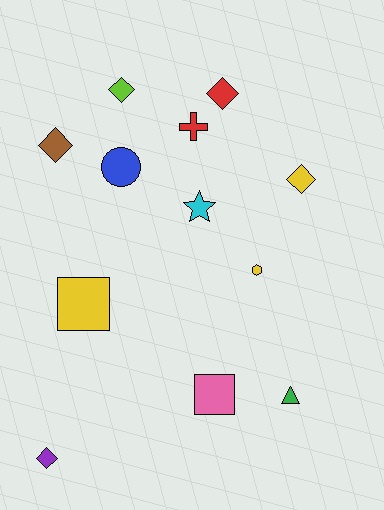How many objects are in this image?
There are 12 objects.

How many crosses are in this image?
There is 1 cross.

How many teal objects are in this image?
There are no teal objects.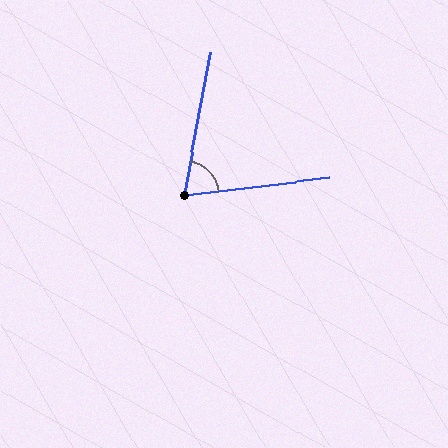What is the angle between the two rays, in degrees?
Approximately 73 degrees.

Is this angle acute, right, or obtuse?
It is acute.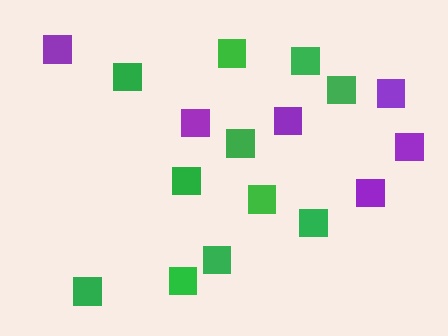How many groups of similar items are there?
There are 2 groups: one group of green squares (11) and one group of purple squares (6).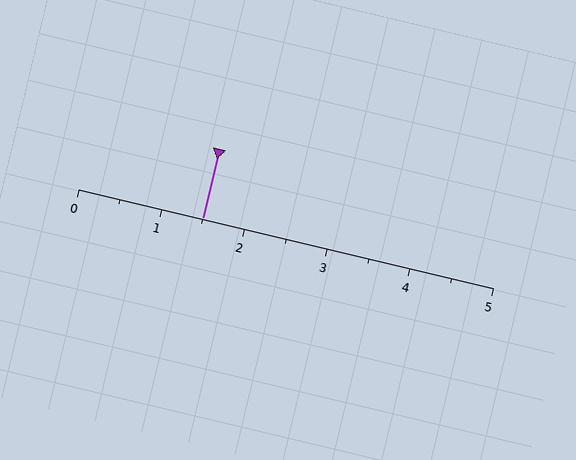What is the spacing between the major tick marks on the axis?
The major ticks are spaced 1 apart.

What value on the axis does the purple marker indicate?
The marker indicates approximately 1.5.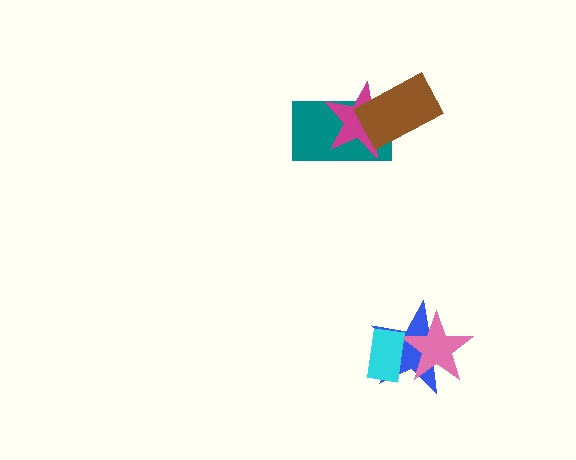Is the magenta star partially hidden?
Yes, it is partially covered by another shape.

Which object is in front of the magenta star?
The brown rectangle is in front of the magenta star.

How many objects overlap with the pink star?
2 objects overlap with the pink star.